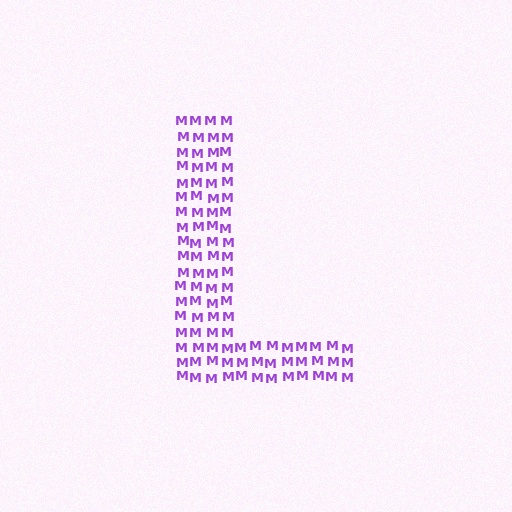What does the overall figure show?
The overall figure shows the letter L.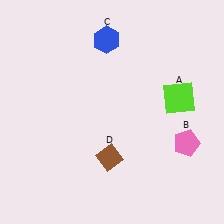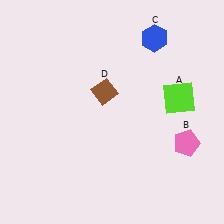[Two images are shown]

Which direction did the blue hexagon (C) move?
The blue hexagon (C) moved right.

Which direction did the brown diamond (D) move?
The brown diamond (D) moved up.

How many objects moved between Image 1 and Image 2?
2 objects moved between the two images.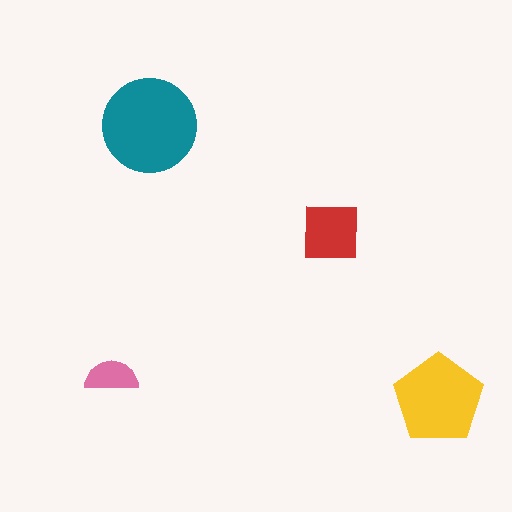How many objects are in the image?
There are 4 objects in the image.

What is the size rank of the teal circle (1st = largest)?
1st.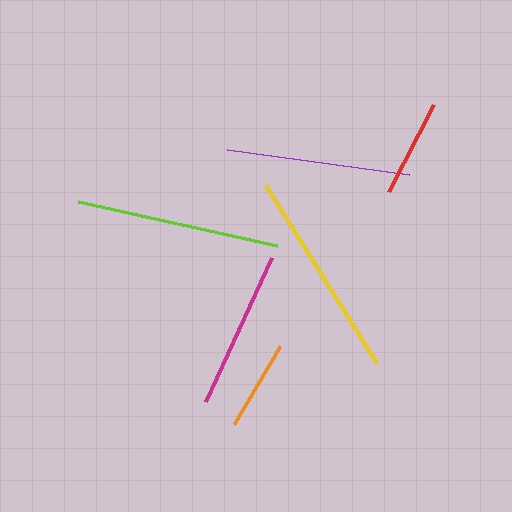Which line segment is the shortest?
The orange line is the shortest at approximately 90 pixels.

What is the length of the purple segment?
The purple segment is approximately 184 pixels long.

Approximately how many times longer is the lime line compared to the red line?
The lime line is approximately 2.1 times the length of the red line.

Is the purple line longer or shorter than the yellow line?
The yellow line is longer than the purple line.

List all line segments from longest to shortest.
From longest to shortest: yellow, lime, purple, magenta, red, orange.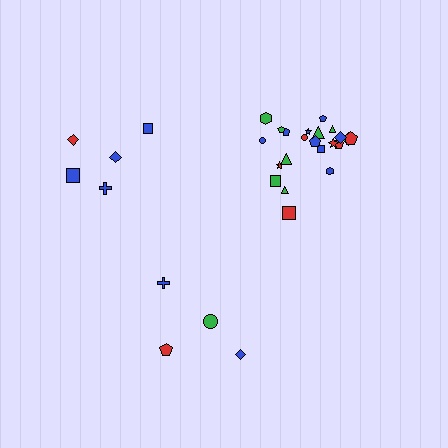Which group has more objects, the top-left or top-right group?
The top-right group.